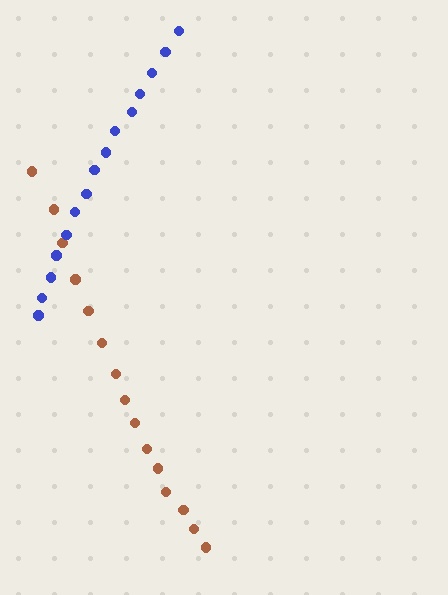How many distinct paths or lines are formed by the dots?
There are 2 distinct paths.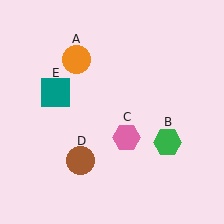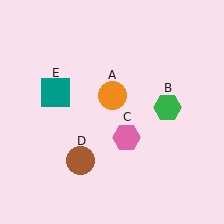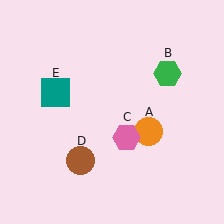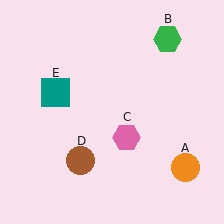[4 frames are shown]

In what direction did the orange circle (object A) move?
The orange circle (object A) moved down and to the right.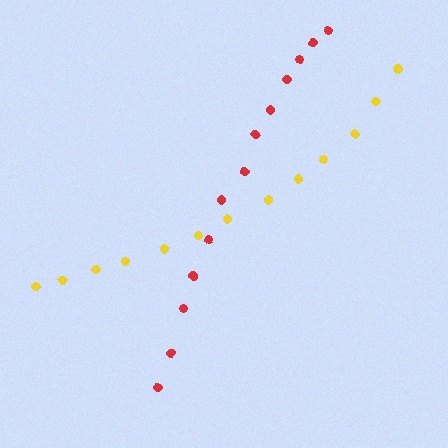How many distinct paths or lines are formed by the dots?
There are 2 distinct paths.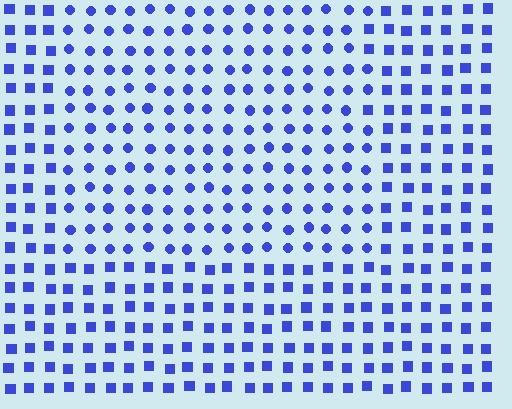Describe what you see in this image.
The image is filled with small blue elements arranged in a uniform grid. A rectangle-shaped region contains circles, while the surrounding area contains squares. The boundary is defined purely by the change in element shape.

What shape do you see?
I see a rectangle.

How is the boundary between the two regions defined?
The boundary is defined by a change in element shape: circles inside vs. squares outside. All elements share the same color and spacing.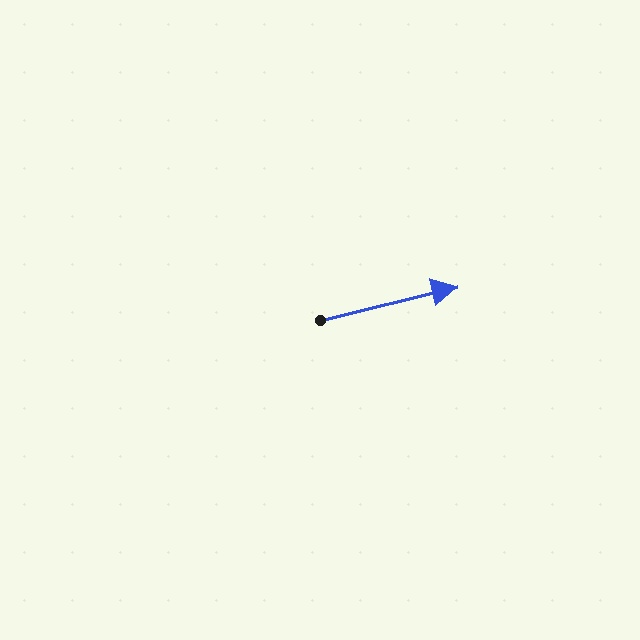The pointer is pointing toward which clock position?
Roughly 3 o'clock.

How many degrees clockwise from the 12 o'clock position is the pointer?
Approximately 76 degrees.